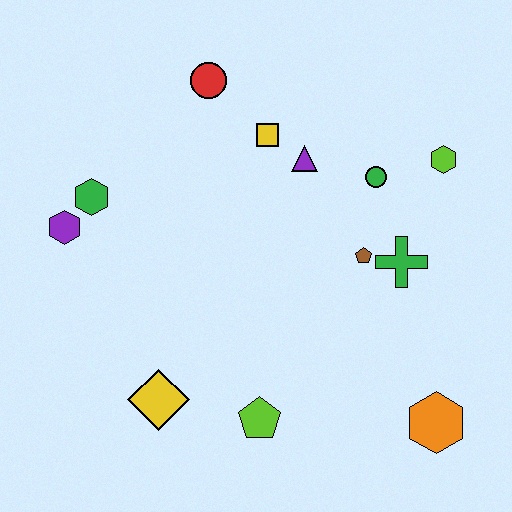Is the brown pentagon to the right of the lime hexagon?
No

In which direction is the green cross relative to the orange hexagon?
The green cross is above the orange hexagon.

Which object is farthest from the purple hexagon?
The orange hexagon is farthest from the purple hexagon.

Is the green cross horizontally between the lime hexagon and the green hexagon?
Yes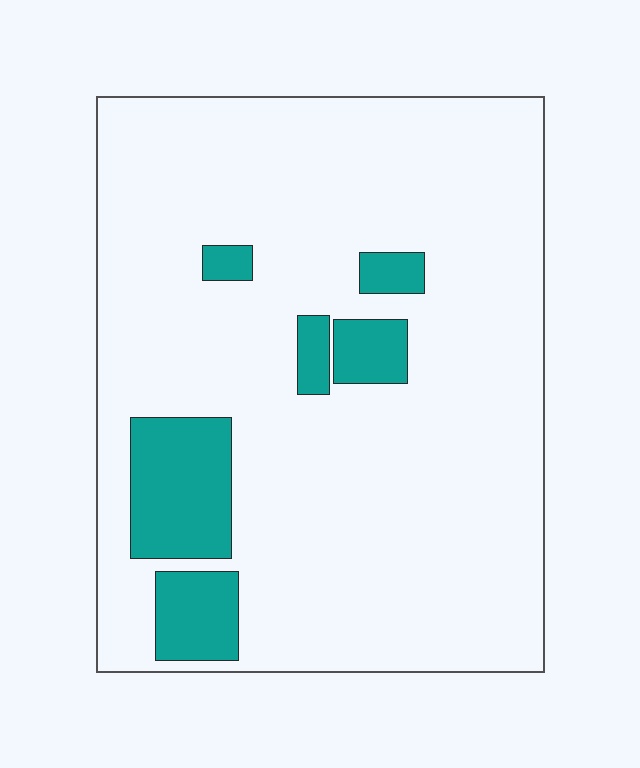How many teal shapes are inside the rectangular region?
6.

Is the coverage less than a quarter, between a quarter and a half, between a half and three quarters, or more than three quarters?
Less than a quarter.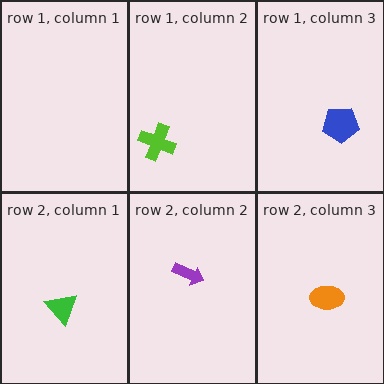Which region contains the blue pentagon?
The row 1, column 3 region.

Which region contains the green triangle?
The row 2, column 1 region.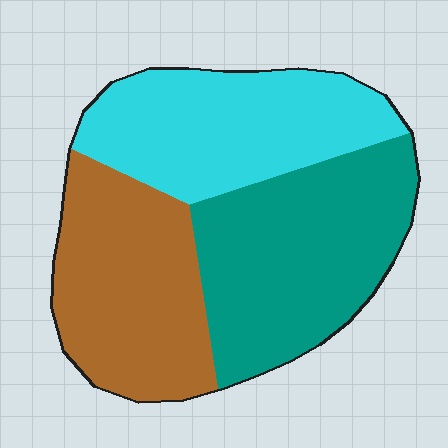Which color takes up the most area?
Teal, at roughly 35%.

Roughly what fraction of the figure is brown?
Brown takes up about one third (1/3) of the figure.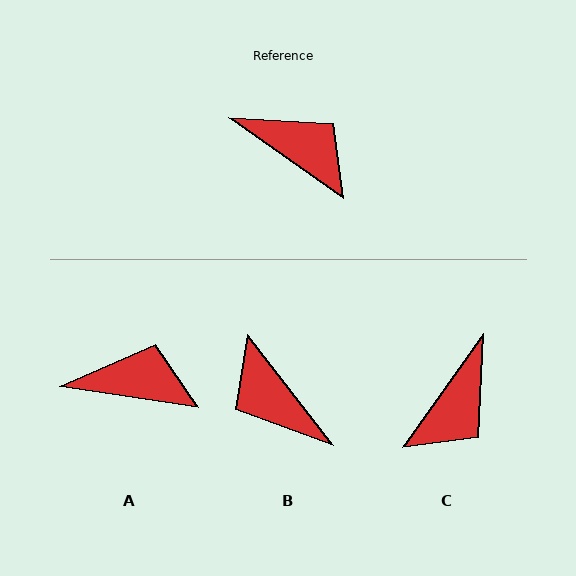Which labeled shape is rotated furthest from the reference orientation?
B, about 163 degrees away.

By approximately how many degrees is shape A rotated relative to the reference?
Approximately 27 degrees counter-clockwise.